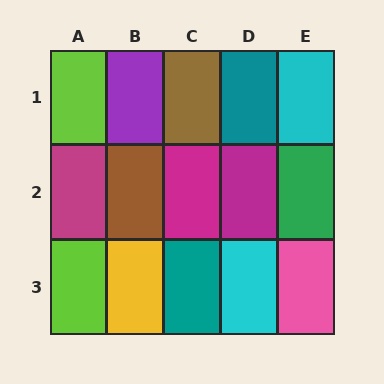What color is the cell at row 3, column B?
Yellow.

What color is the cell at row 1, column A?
Lime.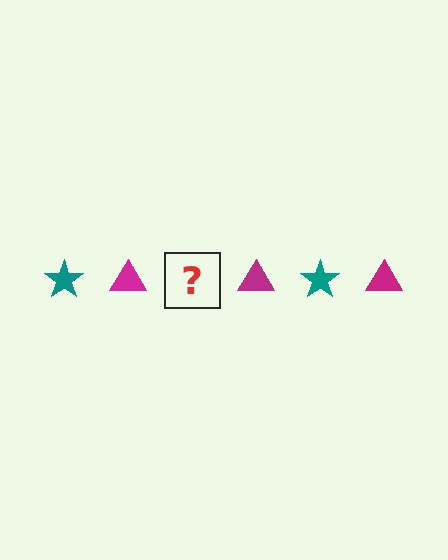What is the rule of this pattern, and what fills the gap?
The rule is that the pattern alternates between teal star and magenta triangle. The gap should be filled with a teal star.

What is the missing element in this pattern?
The missing element is a teal star.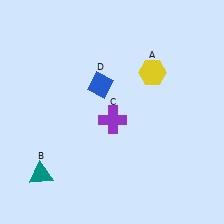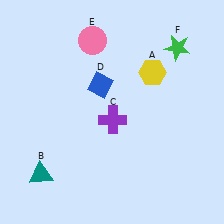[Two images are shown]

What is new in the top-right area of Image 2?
A green star (F) was added in the top-right area of Image 2.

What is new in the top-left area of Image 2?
A pink circle (E) was added in the top-left area of Image 2.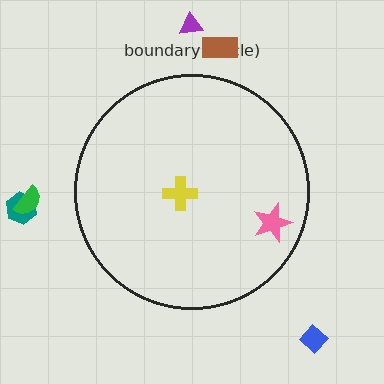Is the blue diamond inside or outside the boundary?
Outside.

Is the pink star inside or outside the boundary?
Inside.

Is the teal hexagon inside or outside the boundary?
Outside.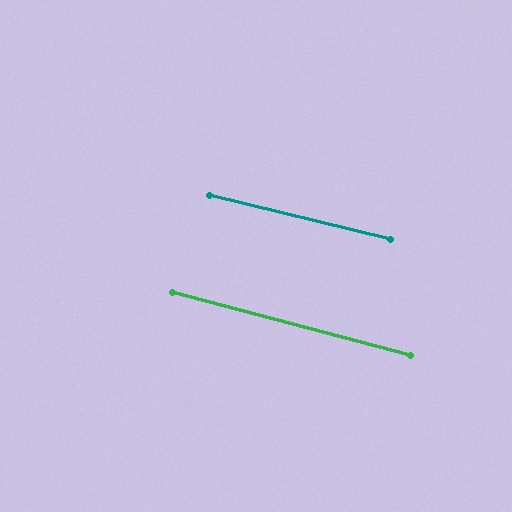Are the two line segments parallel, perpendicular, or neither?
Parallel — their directions differ by only 1.2°.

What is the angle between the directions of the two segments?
Approximately 1 degree.